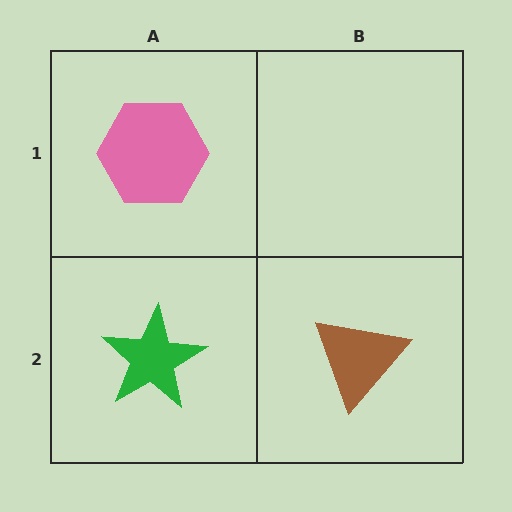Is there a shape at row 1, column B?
No, that cell is empty.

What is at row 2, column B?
A brown triangle.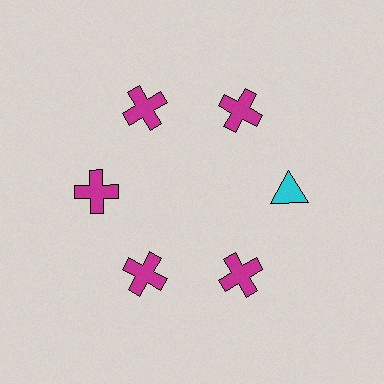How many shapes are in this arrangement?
There are 6 shapes arranged in a ring pattern.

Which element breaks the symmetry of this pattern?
The cyan triangle at roughly the 3 o'clock position breaks the symmetry. All other shapes are magenta crosses.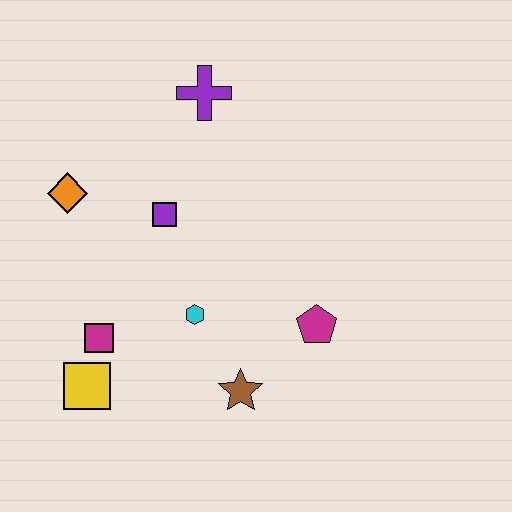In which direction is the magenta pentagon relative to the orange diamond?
The magenta pentagon is to the right of the orange diamond.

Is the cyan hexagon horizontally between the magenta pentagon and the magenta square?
Yes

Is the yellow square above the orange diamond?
No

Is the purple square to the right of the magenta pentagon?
No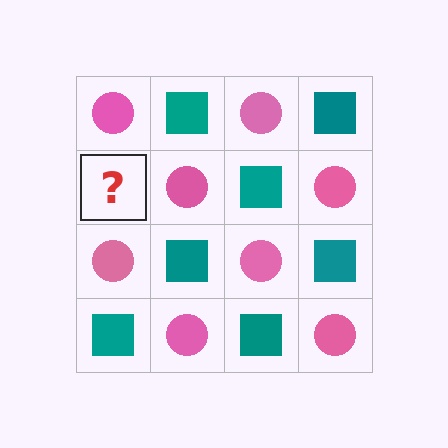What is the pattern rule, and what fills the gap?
The rule is that it alternates pink circle and teal square in a checkerboard pattern. The gap should be filled with a teal square.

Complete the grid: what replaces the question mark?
The question mark should be replaced with a teal square.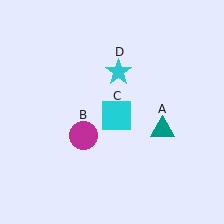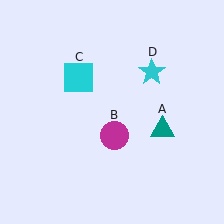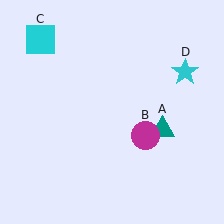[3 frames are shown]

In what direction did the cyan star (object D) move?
The cyan star (object D) moved right.